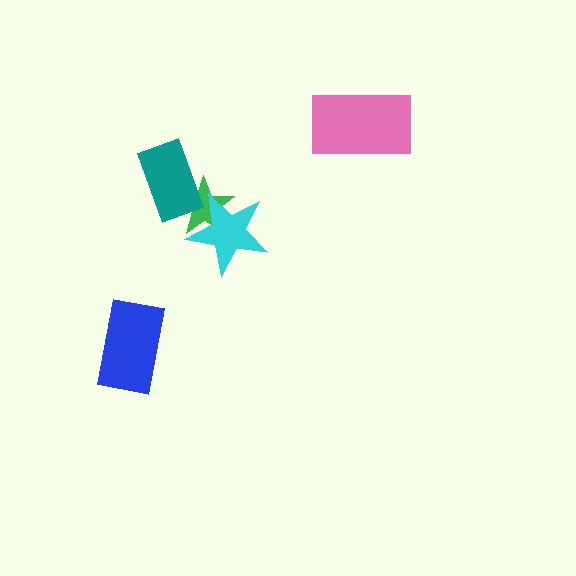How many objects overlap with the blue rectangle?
0 objects overlap with the blue rectangle.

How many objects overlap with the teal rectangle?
1 object overlaps with the teal rectangle.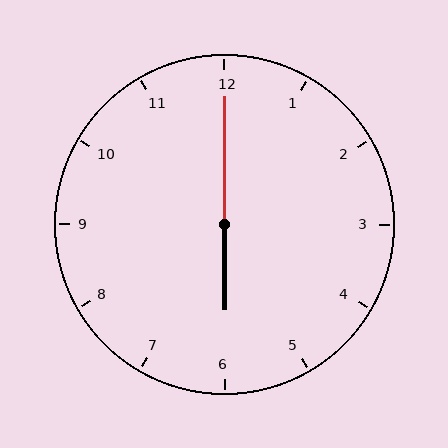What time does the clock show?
6:00.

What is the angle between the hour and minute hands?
Approximately 180 degrees.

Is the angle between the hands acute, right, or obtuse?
It is obtuse.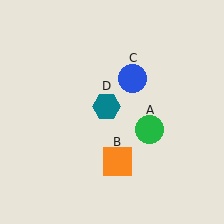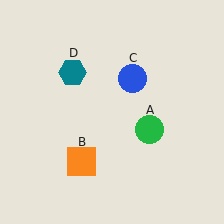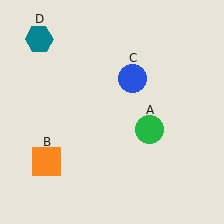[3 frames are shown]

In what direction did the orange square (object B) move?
The orange square (object B) moved left.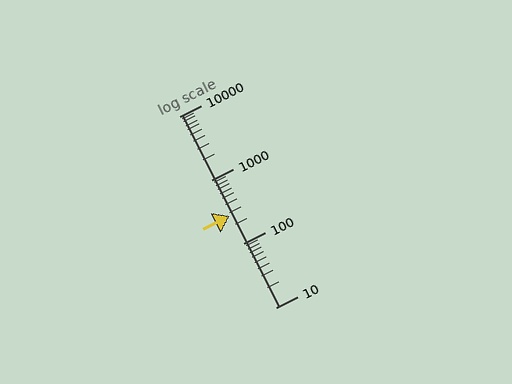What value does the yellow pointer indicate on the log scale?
The pointer indicates approximately 270.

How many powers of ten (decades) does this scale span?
The scale spans 3 decades, from 10 to 10000.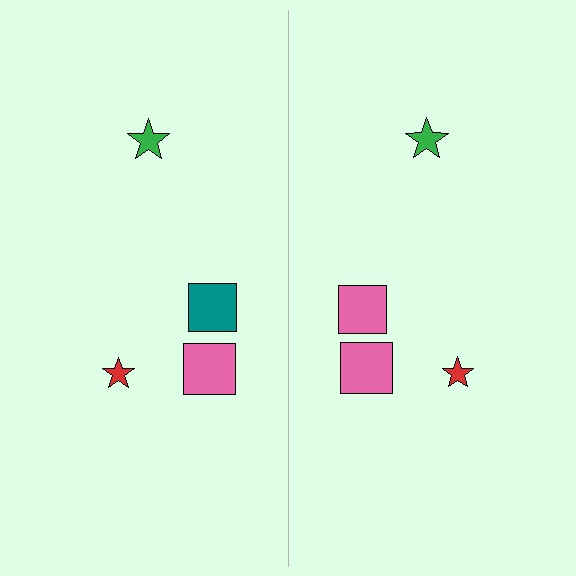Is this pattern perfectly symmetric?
No, the pattern is not perfectly symmetric. The pink square on the right side breaks the symmetry — its mirror counterpart is teal.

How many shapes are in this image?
There are 8 shapes in this image.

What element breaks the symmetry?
The pink square on the right side breaks the symmetry — its mirror counterpart is teal.